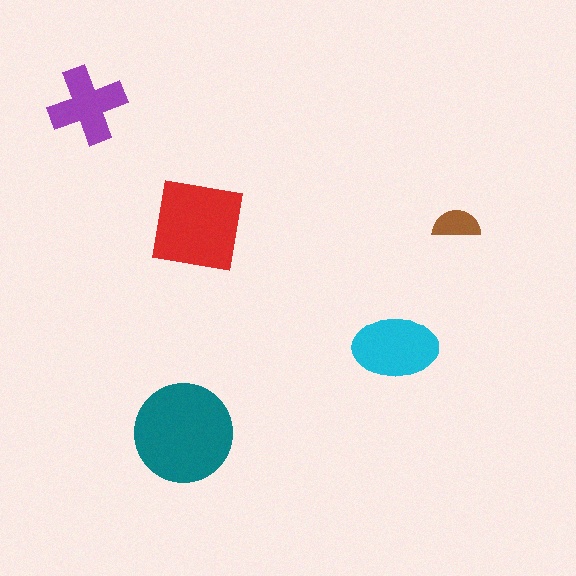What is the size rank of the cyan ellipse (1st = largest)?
3rd.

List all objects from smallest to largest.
The brown semicircle, the purple cross, the cyan ellipse, the red square, the teal circle.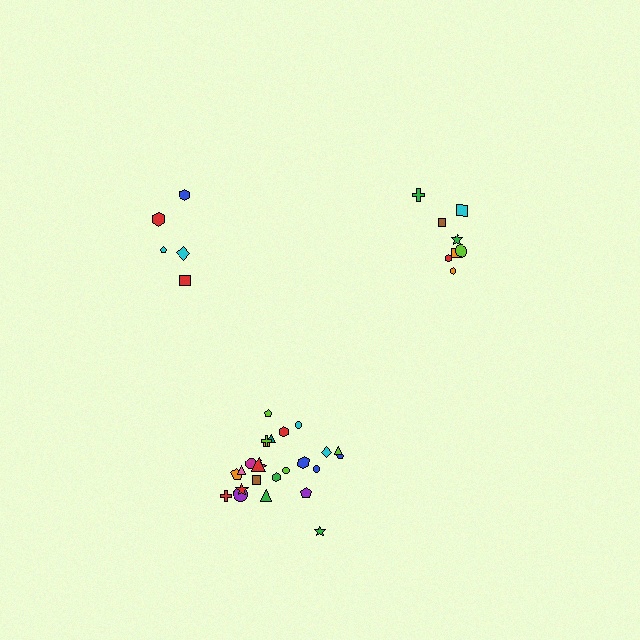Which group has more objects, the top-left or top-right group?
The top-right group.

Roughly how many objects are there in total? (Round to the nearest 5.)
Roughly 40 objects in total.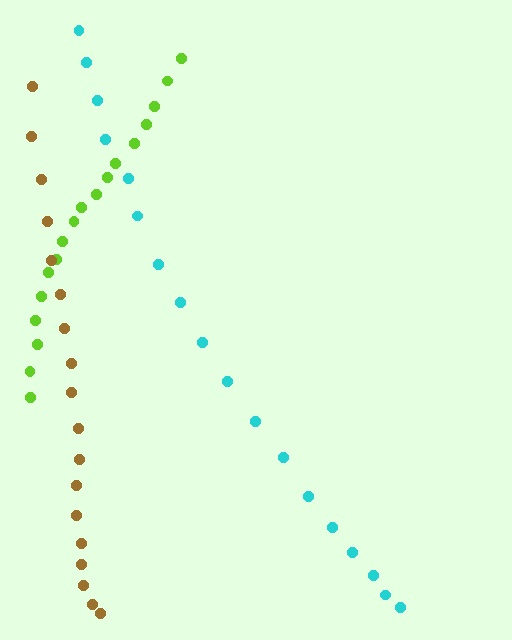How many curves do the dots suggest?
There are 3 distinct paths.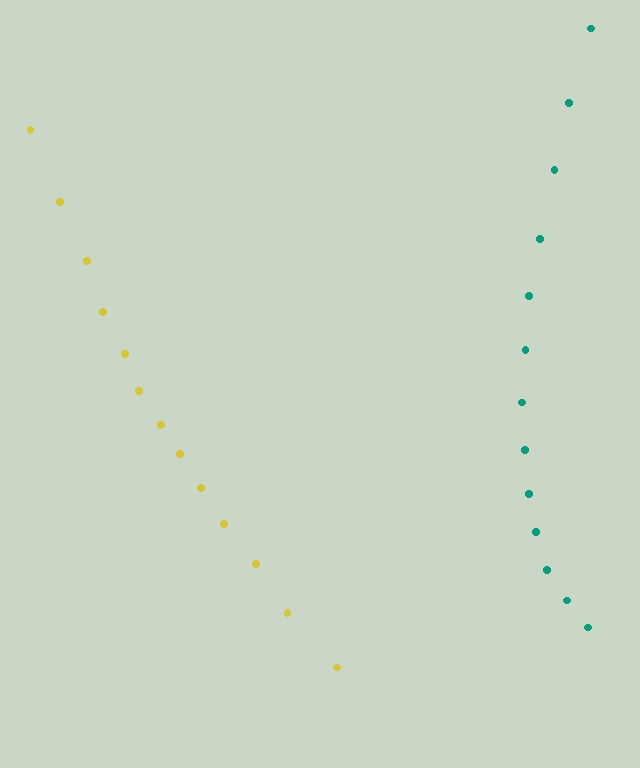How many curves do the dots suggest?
There are 2 distinct paths.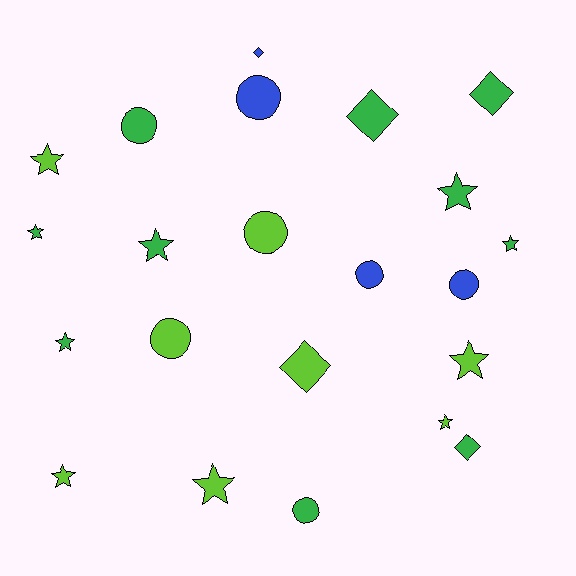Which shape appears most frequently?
Star, with 10 objects.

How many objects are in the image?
There are 22 objects.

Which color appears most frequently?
Green, with 10 objects.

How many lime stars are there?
There are 5 lime stars.